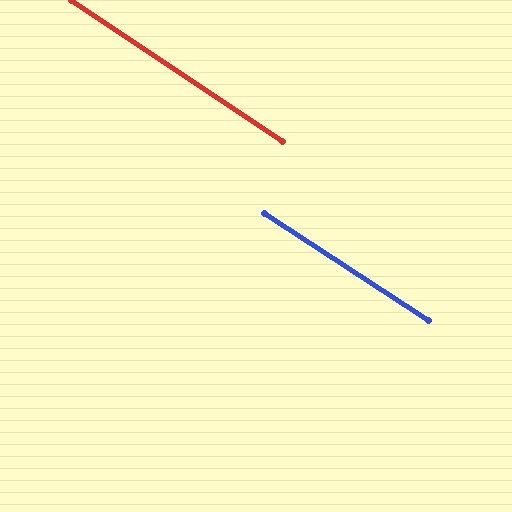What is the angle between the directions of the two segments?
Approximately 1 degree.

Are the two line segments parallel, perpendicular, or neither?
Parallel — their directions differ by only 0.7°.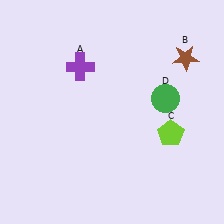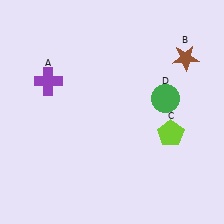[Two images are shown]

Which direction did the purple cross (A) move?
The purple cross (A) moved left.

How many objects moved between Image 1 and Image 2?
1 object moved between the two images.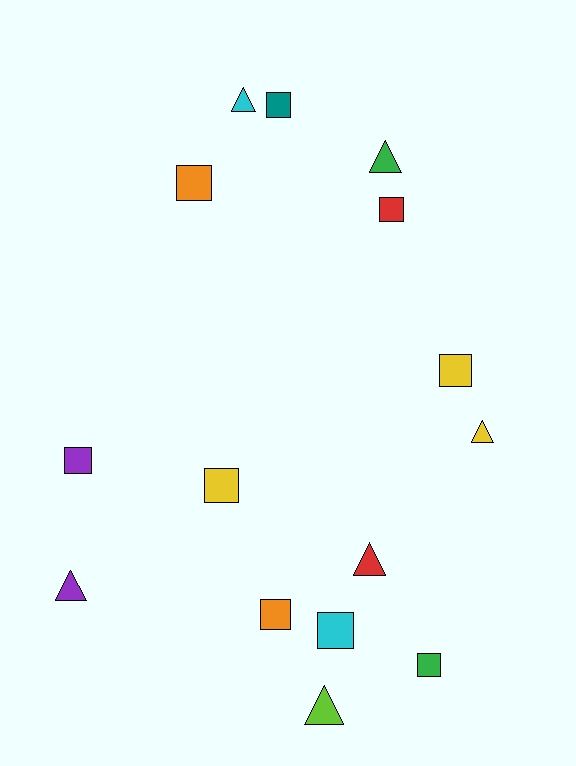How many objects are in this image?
There are 15 objects.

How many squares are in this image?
There are 9 squares.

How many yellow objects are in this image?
There are 3 yellow objects.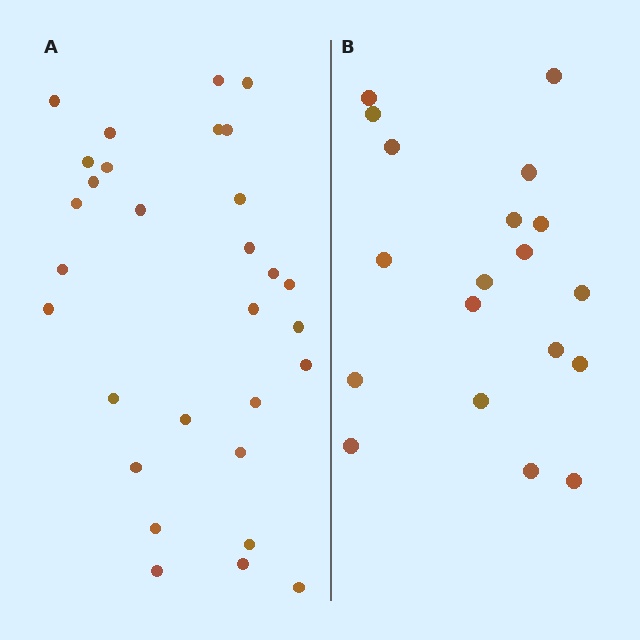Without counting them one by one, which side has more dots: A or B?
Region A (the left region) has more dots.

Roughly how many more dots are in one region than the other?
Region A has roughly 12 or so more dots than region B.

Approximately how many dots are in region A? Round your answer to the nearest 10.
About 30 dots.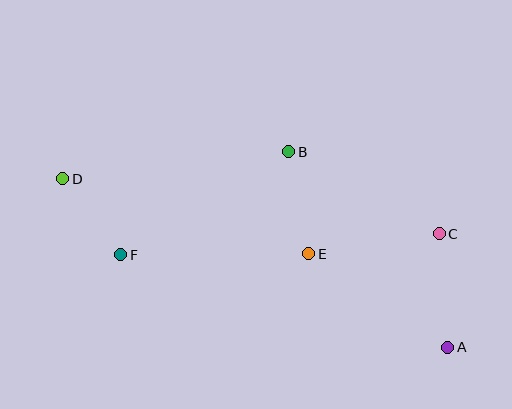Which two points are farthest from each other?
Points A and D are farthest from each other.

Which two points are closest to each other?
Points D and F are closest to each other.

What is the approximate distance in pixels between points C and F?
The distance between C and F is approximately 319 pixels.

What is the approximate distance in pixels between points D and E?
The distance between D and E is approximately 258 pixels.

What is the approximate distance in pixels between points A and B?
The distance between A and B is approximately 252 pixels.